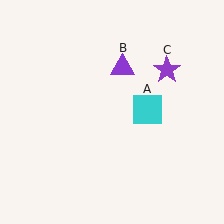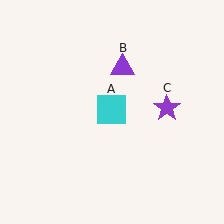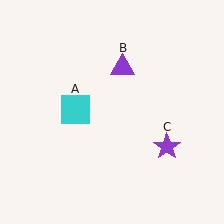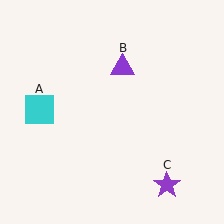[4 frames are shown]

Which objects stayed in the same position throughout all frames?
Purple triangle (object B) remained stationary.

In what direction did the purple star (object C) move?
The purple star (object C) moved down.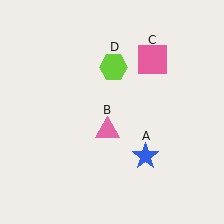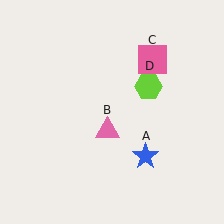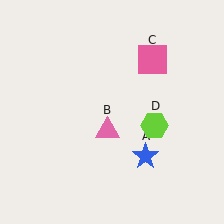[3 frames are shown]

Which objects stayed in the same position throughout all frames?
Blue star (object A) and pink triangle (object B) and pink square (object C) remained stationary.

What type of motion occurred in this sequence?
The lime hexagon (object D) rotated clockwise around the center of the scene.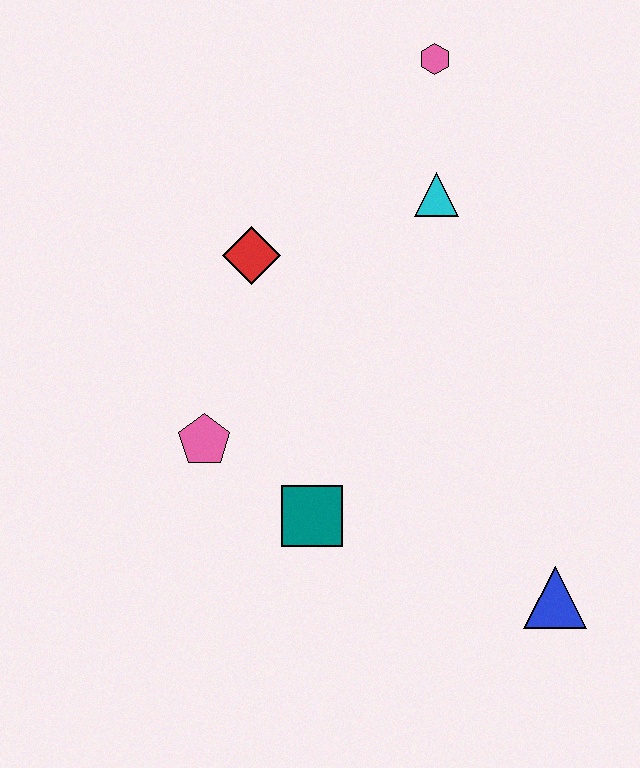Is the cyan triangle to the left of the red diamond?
No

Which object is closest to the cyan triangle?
The pink hexagon is closest to the cyan triangle.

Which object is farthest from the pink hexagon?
The blue triangle is farthest from the pink hexagon.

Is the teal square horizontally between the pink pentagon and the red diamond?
No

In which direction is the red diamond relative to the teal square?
The red diamond is above the teal square.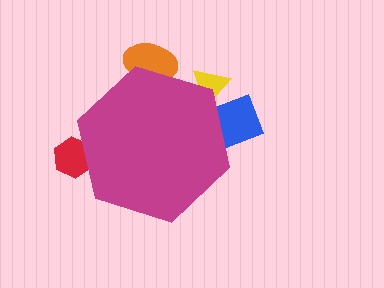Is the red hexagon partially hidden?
Yes, the red hexagon is partially hidden behind the magenta hexagon.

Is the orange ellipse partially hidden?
Yes, the orange ellipse is partially hidden behind the magenta hexagon.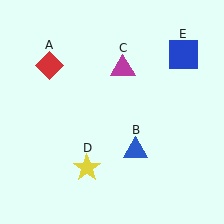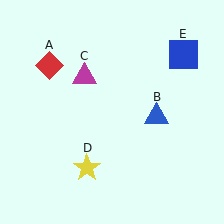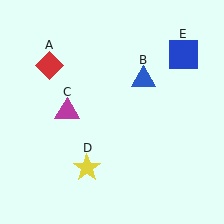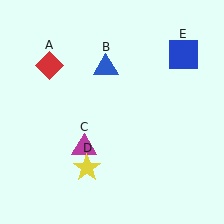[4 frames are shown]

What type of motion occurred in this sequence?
The blue triangle (object B), magenta triangle (object C) rotated counterclockwise around the center of the scene.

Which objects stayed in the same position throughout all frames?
Red diamond (object A) and yellow star (object D) and blue square (object E) remained stationary.